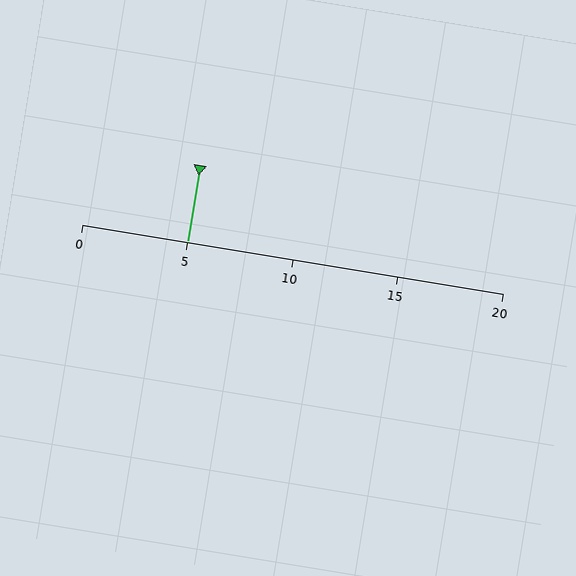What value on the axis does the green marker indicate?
The marker indicates approximately 5.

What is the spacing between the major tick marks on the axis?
The major ticks are spaced 5 apart.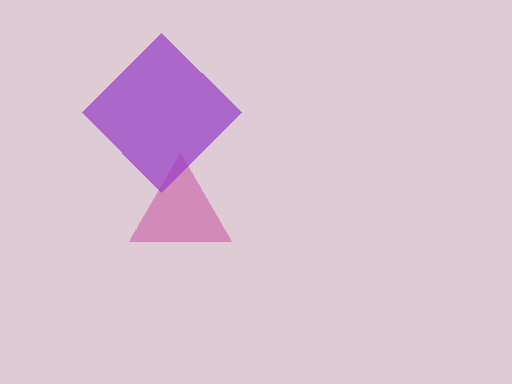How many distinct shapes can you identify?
There are 2 distinct shapes: a magenta triangle, a purple diamond.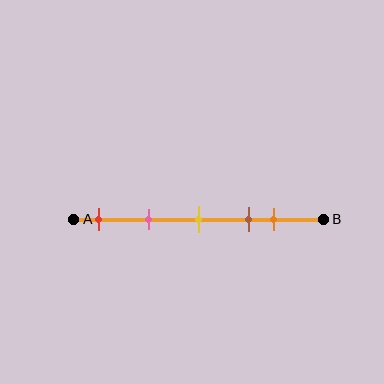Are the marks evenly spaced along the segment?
No, the marks are not evenly spaced.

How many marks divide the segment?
There are 5 marks dividing the segment.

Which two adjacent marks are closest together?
The brown and orange marks are the closest adjacent pair.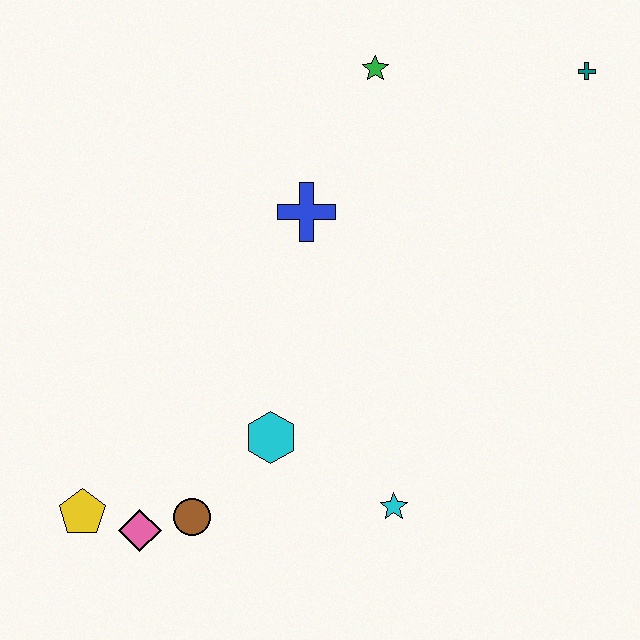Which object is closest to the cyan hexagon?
The brown circle is closest to the cyan hexagon.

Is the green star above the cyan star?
Yes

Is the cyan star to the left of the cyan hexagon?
No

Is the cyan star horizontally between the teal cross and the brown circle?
Yes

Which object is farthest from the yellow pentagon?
The teal cross is farthest from the yellow pentagon.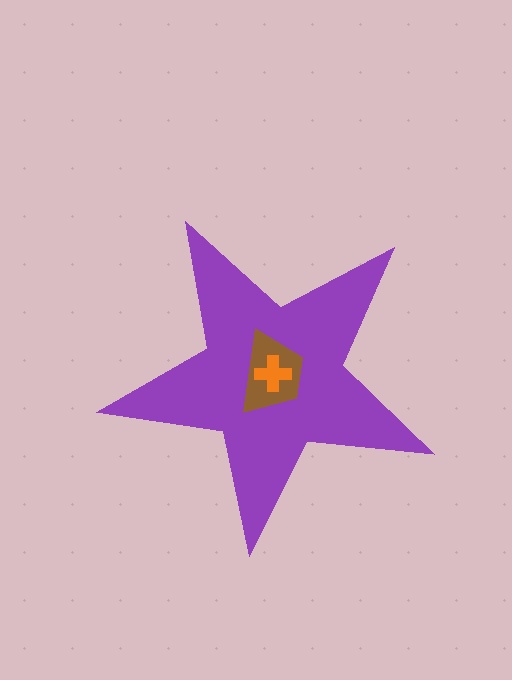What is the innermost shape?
The orange cross.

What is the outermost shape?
The purple star.